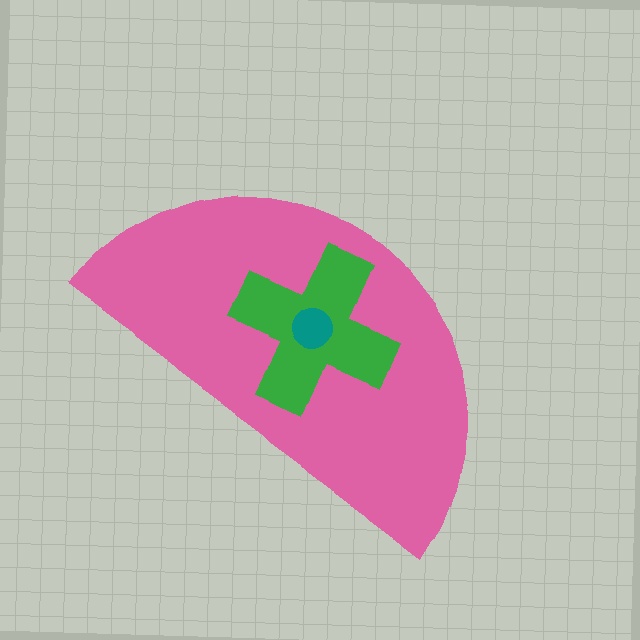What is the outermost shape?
The pink semicircle.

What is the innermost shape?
The teal circle.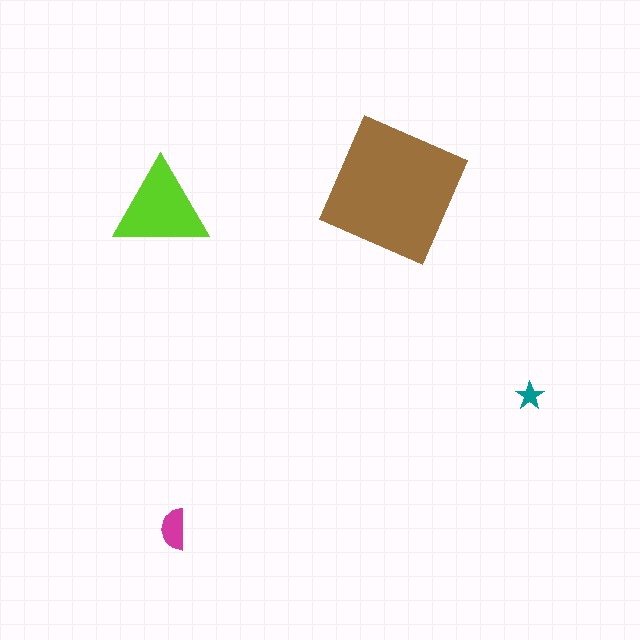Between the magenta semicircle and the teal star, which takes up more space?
The magenta semicircle.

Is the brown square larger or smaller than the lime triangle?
Larger.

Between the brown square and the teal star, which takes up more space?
The brown square.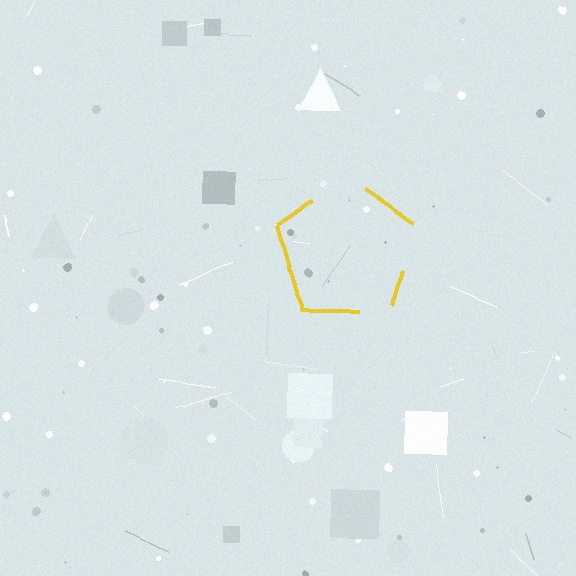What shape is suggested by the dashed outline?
The dashed outline suggests a pentagon.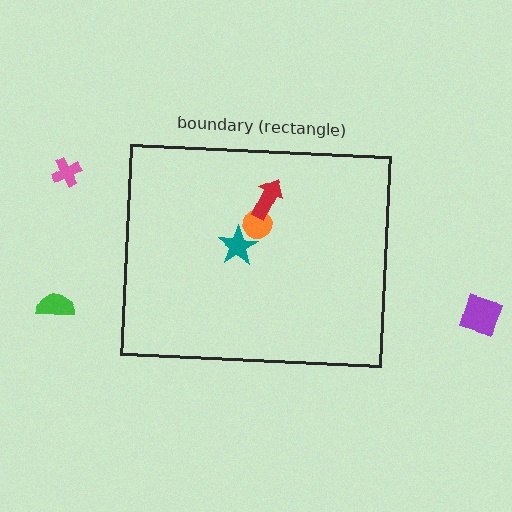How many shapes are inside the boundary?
3 inside, 3 outside.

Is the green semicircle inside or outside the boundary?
Outside.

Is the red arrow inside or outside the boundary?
Inside.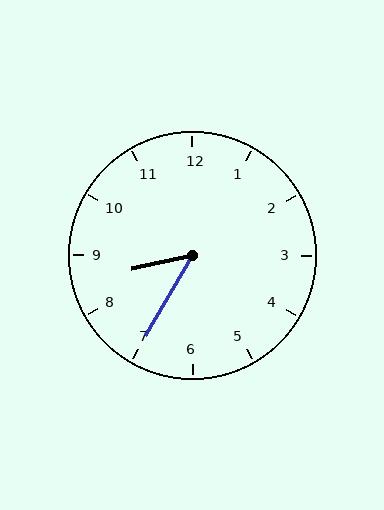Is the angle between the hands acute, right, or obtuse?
It is acute.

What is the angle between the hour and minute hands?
Approximately 48 degrees.